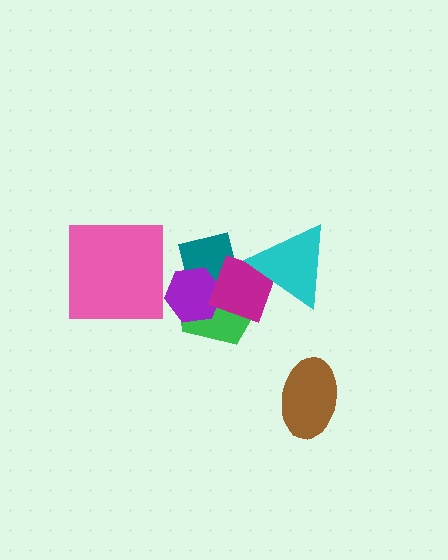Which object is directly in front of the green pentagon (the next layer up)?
The teal square is directly in front of the green pentagon.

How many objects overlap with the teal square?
3 objects overlap with the teal square.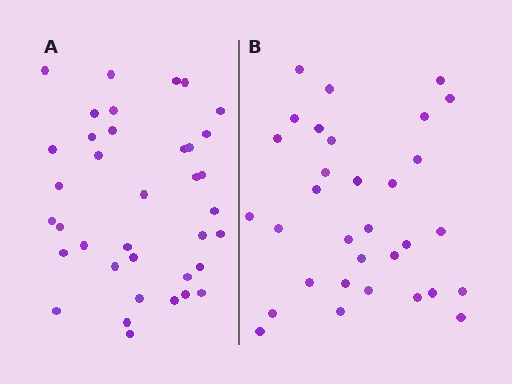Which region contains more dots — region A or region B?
Region A (the left region) has more dots.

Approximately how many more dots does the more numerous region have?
Region A has about 5 more dots than region B.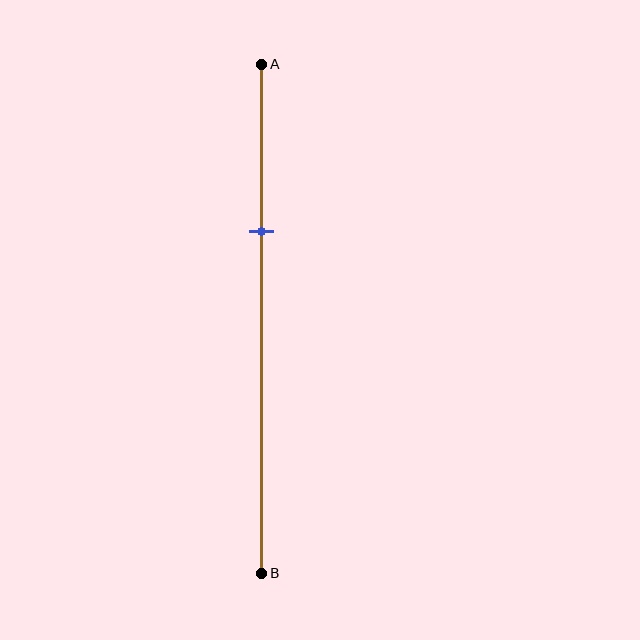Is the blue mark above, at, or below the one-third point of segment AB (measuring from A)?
The blue mark is approximately at the one-third point of segment AB.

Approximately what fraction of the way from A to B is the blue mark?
The blue mark is approximately 35% of the way from A to B.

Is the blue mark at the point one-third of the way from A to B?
Yes, the mark is approximately at the one-third point.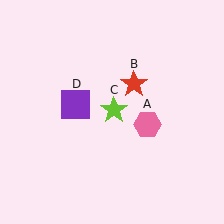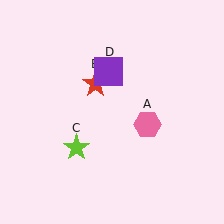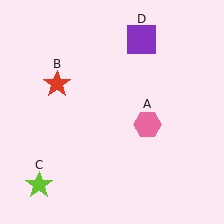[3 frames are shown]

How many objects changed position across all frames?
3 objects changed position: red star (object B), lime star (object C), purple square (object D).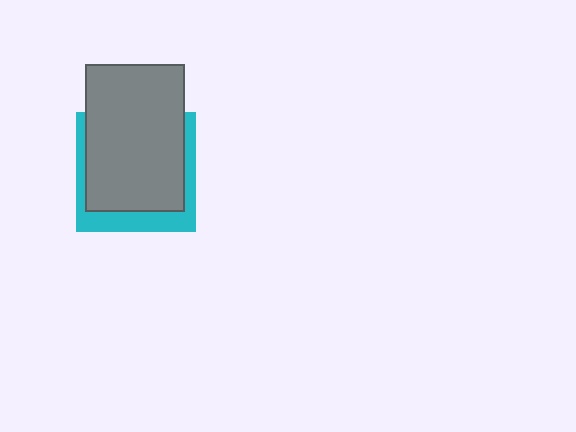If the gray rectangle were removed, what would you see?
You would see the complete cyan square.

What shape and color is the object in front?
The object in front is a gray rectangle.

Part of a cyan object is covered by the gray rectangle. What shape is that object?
It is a square.